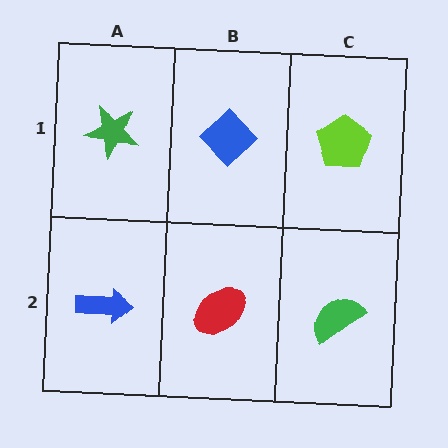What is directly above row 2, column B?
A blue diamond.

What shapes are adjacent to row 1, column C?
A green semicircle (row 2, column C), a blue diamond (row 1, column B).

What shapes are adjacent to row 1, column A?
A blue arrow (row 2, column A), a blue diamond (row 1, column B).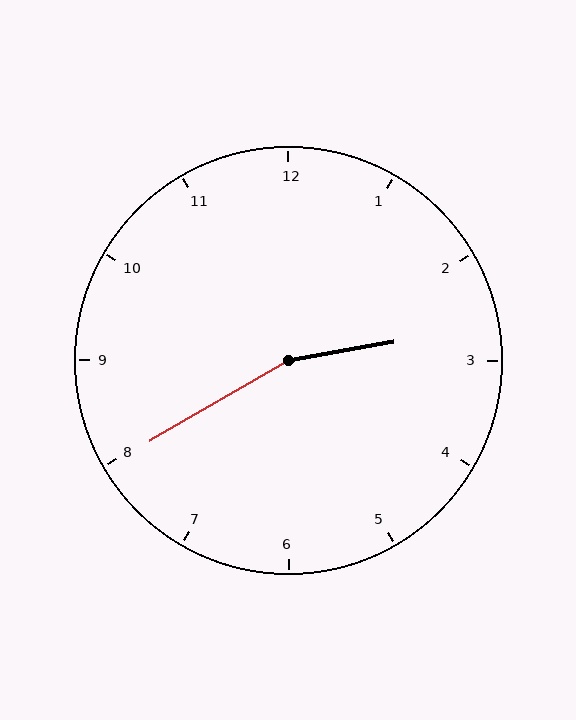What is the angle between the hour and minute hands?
Approximately 160 degrees.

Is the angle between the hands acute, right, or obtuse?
It is obtuse.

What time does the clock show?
2:40.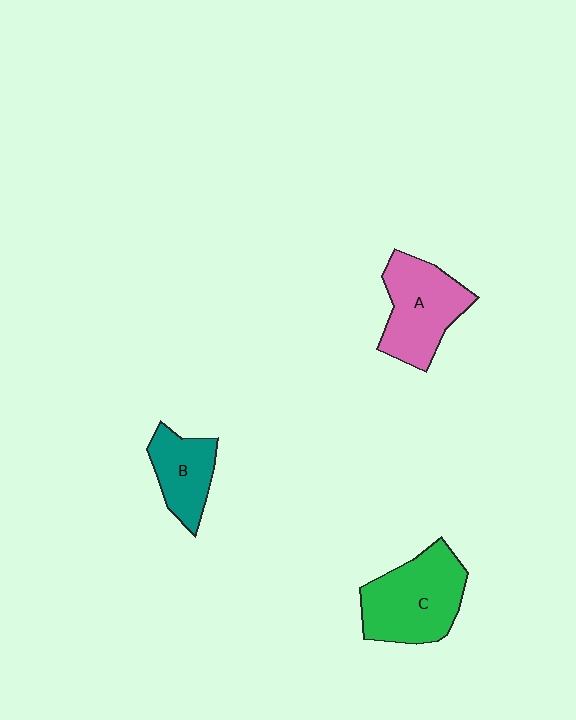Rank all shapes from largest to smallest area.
From largest to smallest: C (green), A (pink), B (teal).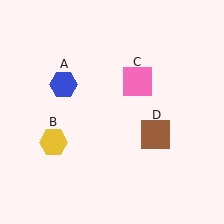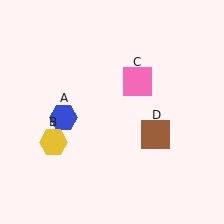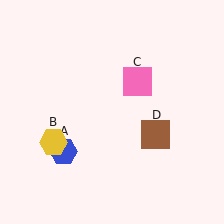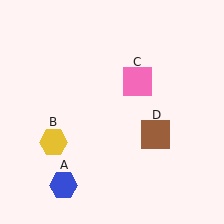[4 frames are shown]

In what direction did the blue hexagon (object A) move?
The blue hexagon (object A) moved down.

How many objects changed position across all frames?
1 object changed position: blue hexagon (object A).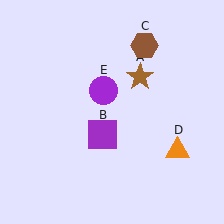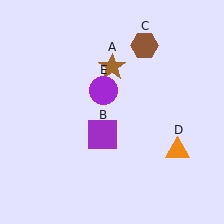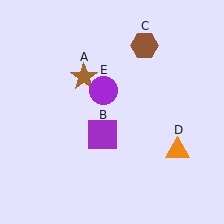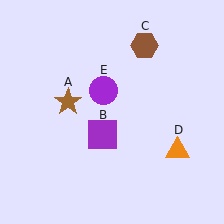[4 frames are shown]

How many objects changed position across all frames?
1 object changed position: brown star (object A).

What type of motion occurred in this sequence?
The brown star (object A) rotated counterclockwise around the center of the scene.